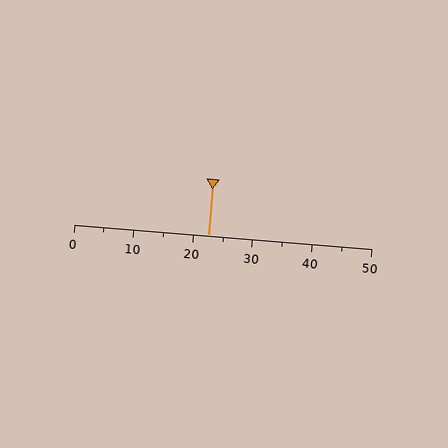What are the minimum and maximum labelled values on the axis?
The axis runs from 0 to 50.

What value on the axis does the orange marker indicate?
The marker indicates approximately 22.5.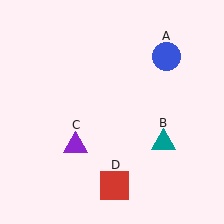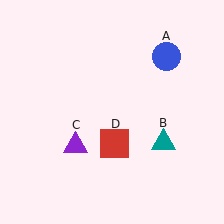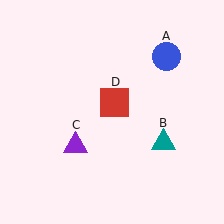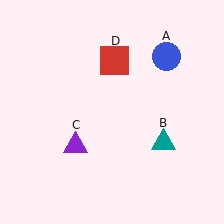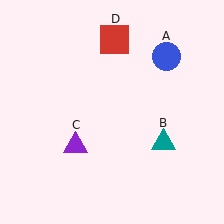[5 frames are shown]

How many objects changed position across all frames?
1 object changed position: red square (object D).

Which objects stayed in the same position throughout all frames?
Blue circle (object A) and teal triangle (object B) and purple triangle (object C) remained stationary.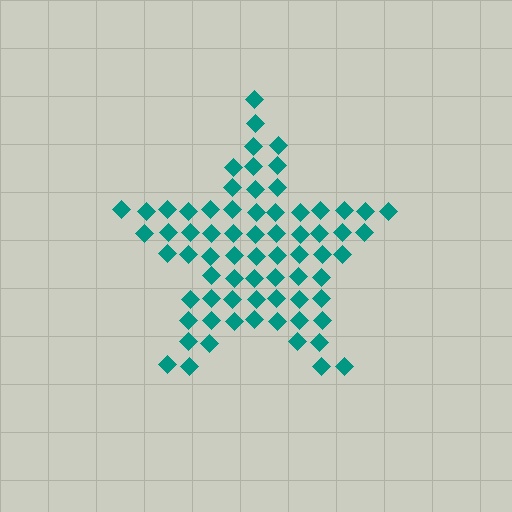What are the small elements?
The small elements are diamonds.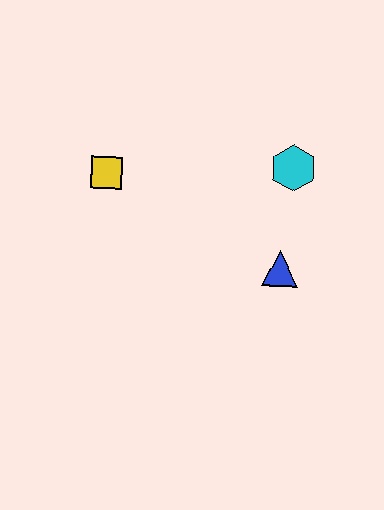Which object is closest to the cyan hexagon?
The blue triangle is closest to the cyan hexagon.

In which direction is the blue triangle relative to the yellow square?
The blue triangle is to the right of the yellow square.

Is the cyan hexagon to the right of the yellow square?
Yes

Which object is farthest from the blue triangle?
The yellow square is farthest from the blue triangle.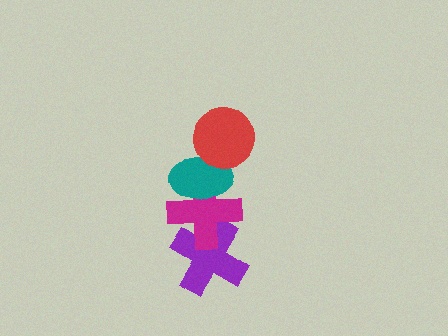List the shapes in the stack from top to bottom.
From top to bottom: the red circle, the teal ellipse, the magenta cross, the purple cross.